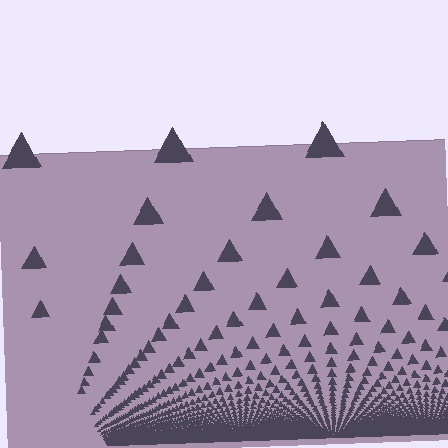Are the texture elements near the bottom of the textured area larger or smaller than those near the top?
Smaller. The gradient is inverted — elements near the bottom are smaller and denser.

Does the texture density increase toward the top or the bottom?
Density increases toward the bottom.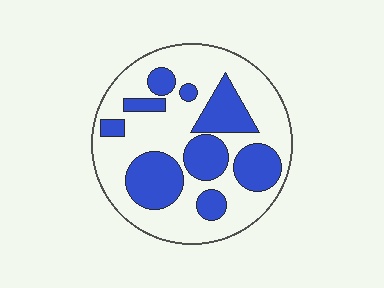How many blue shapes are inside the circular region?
9.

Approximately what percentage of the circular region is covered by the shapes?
Approximately 35%.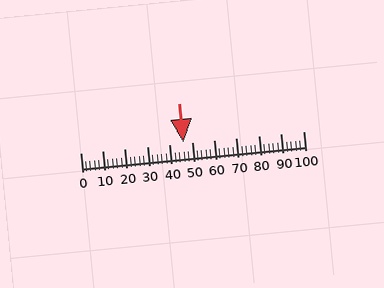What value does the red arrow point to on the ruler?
The red arrow points to approximately 46.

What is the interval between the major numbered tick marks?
The major tick marks are spaced 10 units apart.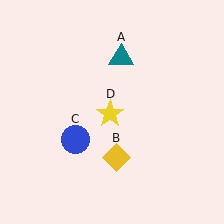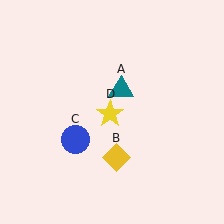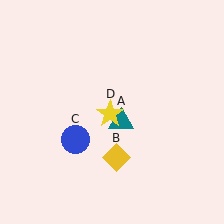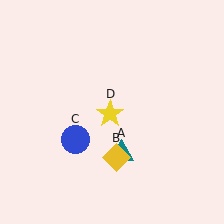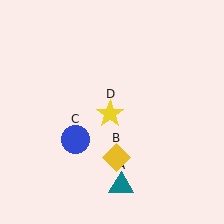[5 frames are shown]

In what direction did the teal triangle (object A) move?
The teal triangle (object A) moved down.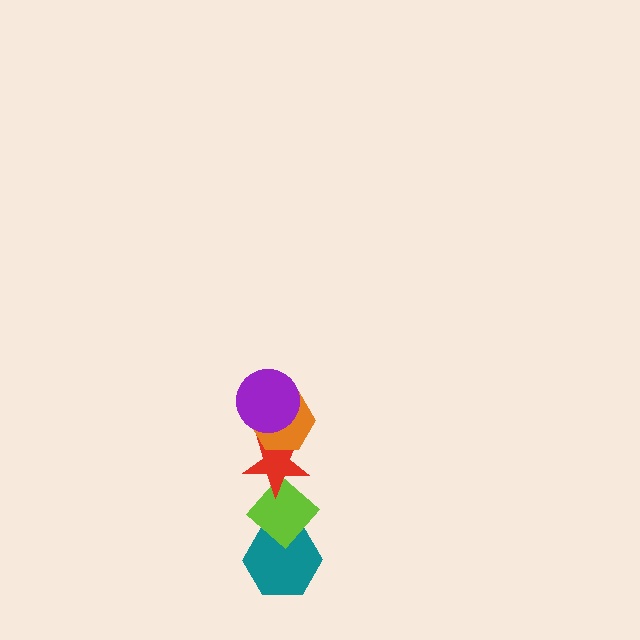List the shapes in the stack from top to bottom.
From top to bottom: the purple circle, the orange hexagon, the red star, the lime diamond, the teal hexagon.